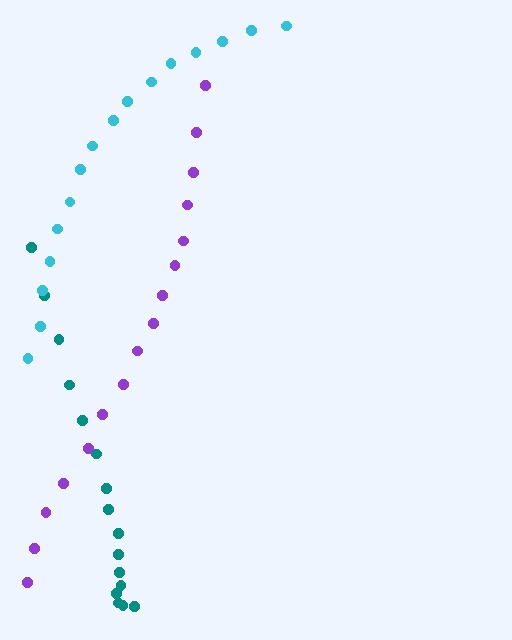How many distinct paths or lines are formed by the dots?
There are 3 distinct paths.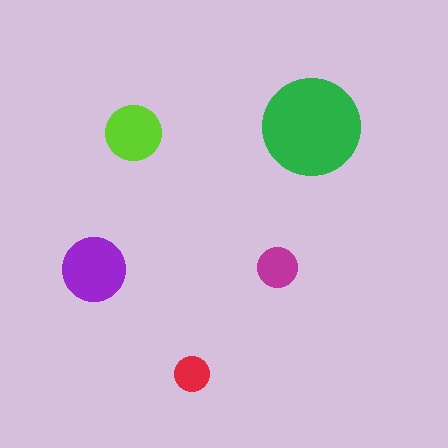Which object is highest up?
The green circle is topmost.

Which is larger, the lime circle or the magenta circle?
The lime one.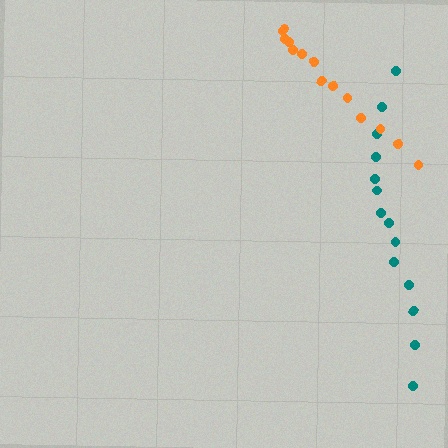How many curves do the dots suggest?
There are 2 distinct paths.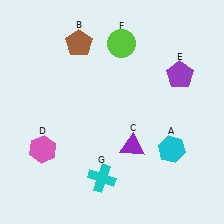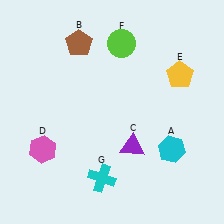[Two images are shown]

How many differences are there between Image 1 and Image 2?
There is 1 difference between the two images.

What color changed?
The pentagon (E) changed from purple in Image 1 to yellow in Image 2.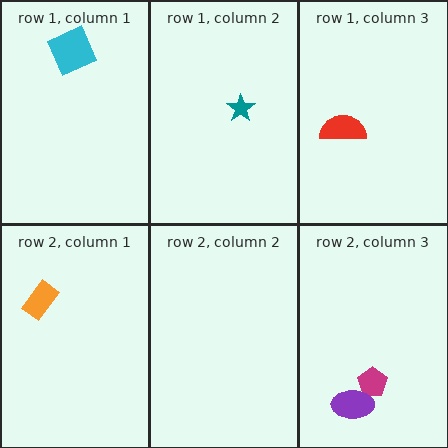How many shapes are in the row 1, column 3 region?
1.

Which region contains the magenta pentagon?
The row 2, column 3 region.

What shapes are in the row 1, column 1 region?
The cyan square.